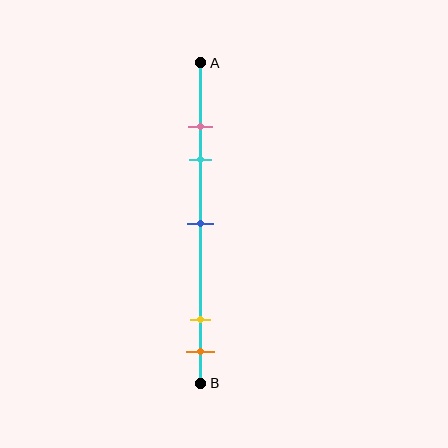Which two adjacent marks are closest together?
The pink and cyan marks are the closest adjacent pair.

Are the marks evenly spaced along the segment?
No, the marks are not evenly spaced.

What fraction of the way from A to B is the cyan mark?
The cyan mark is approximately 30% (0.3) of the way from A to B.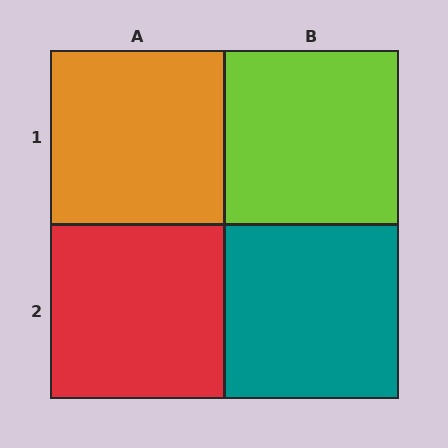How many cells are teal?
1 cell is teal.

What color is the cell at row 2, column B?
Teal.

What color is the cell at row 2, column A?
Red.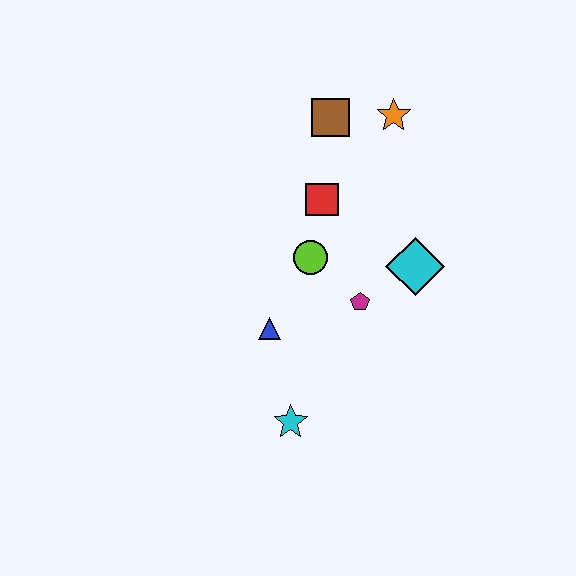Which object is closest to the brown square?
The orange star is closest to the brown square.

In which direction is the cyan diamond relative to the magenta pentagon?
The cyan diamond is to the right of the magenta pentagon.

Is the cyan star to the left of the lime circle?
Yes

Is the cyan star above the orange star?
No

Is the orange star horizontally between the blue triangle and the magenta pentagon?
No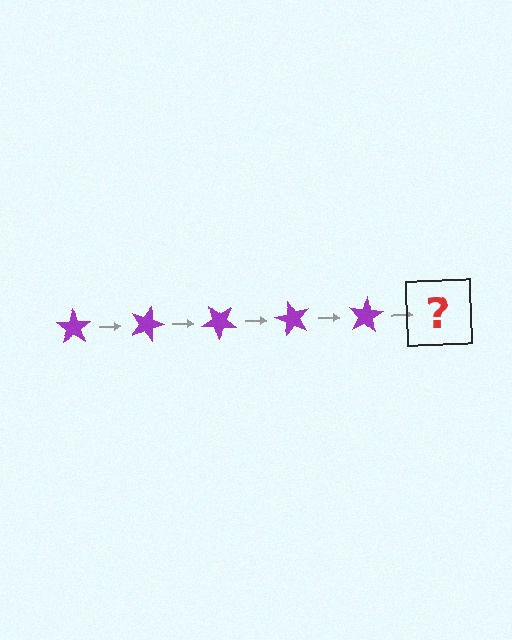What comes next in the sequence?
The next element should be a purple star rotated 100 degrees.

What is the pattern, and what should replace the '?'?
The pattern is that the star rotates 20 degrees each step. The '?' should be a purple star rotated 100 degrees.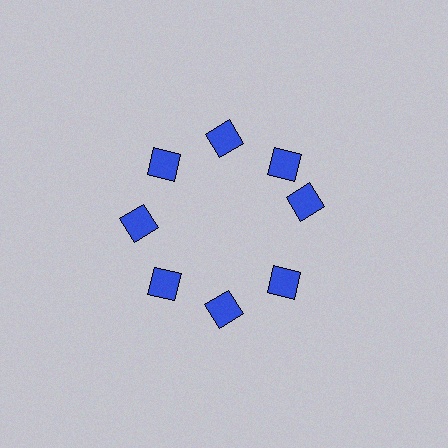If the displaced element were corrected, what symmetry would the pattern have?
It would have 8-fold rotational symmetry — the pattern would map onto itself every 45 degrees.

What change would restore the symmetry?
The symmetry would be restored by rotating it back into even spacing with its neighbors so that all 8 diamonds sit at equal angles and equal distance from the center.